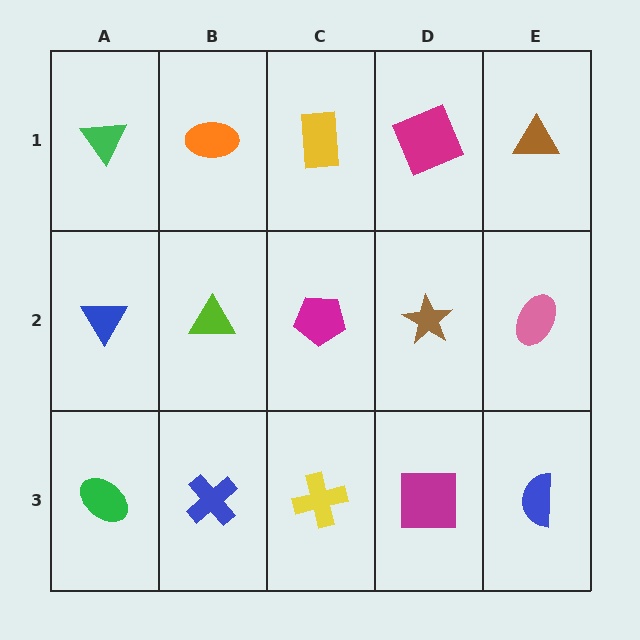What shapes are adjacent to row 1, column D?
A brown star (row 2, column D), a yellow rectangle (row 1, column C), a brown triangle (row 1, column E).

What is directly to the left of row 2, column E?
A brown star.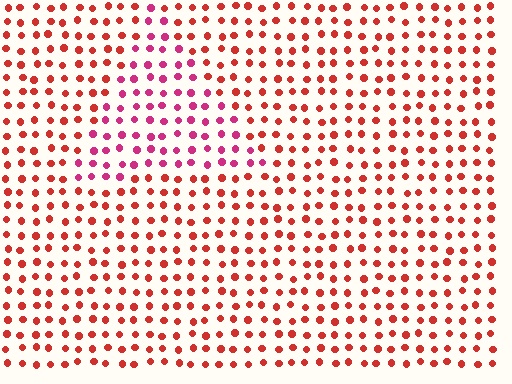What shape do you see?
I see a triangle.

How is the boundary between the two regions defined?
The boundary is defined purely by a slight shift in hue (about 33 degrees). Spacing, size, and orientation are identical on both sides.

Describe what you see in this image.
The image is filled with small red elements in a uniform arrangement. A triangle-shaped region is visible where the elements are tinted to a slightly different hue, forming a subtle color boundary.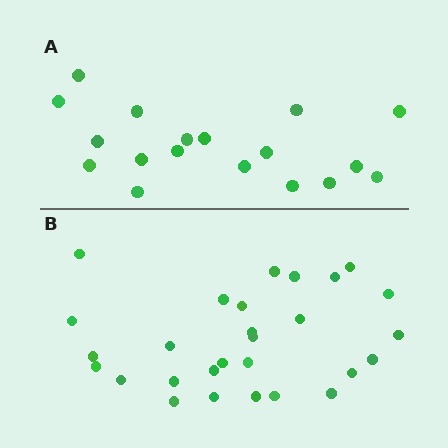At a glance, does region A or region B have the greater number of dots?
Region B (the bottom region) has more dots.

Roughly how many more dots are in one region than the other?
Region B has roughly 10 or so more dots than region A.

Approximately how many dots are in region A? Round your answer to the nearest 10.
About 20 dots. (The exact count is 18, which rounds to 20.)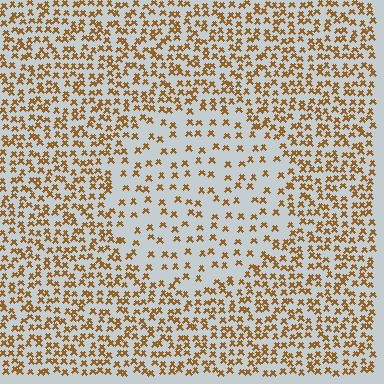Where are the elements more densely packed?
The elements are more densely packed outside the circle boundary.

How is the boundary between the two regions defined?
The boundary is defined by a change in element density (approximately 2.2x ratio). All elements are the same color, size, and shape.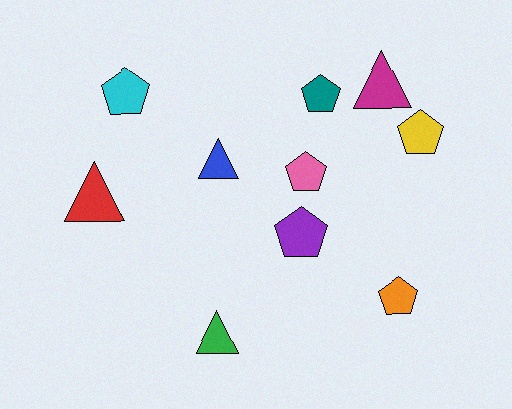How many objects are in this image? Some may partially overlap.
There are 10 objects.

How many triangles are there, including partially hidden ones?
There are 4 triangles.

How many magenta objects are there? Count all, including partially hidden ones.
There is 1 magenta object.